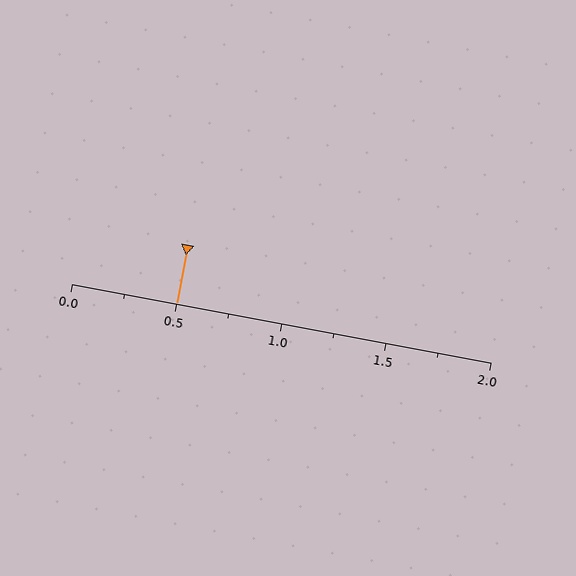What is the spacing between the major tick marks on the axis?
The major ticks are spaced 0.5 apart.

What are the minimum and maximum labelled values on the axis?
The axis runs from 0.0 to 2.0.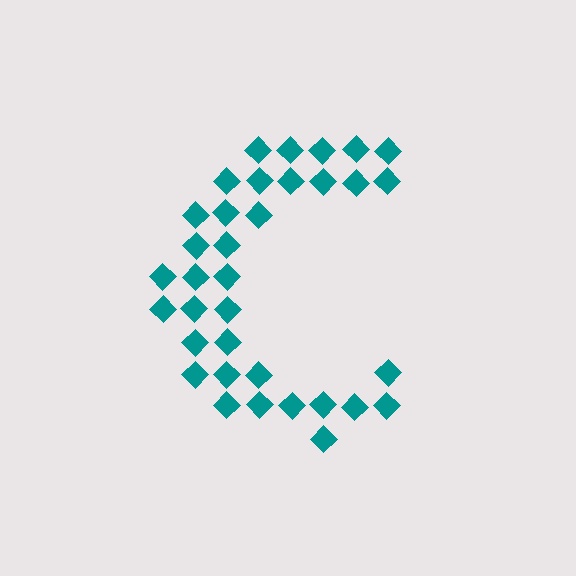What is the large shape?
The large shape is the letter C.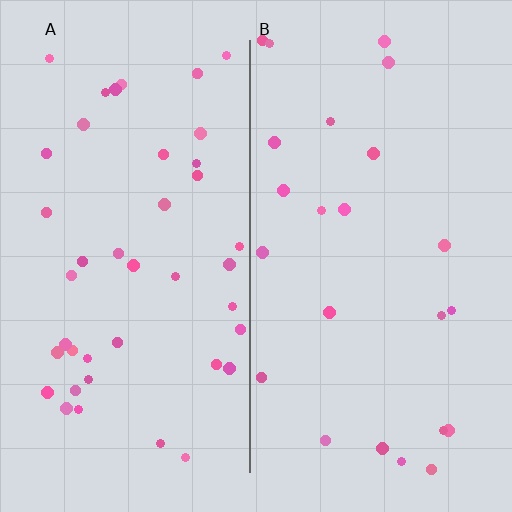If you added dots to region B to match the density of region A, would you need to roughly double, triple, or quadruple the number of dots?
Approximately double.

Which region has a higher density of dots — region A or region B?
A (the left).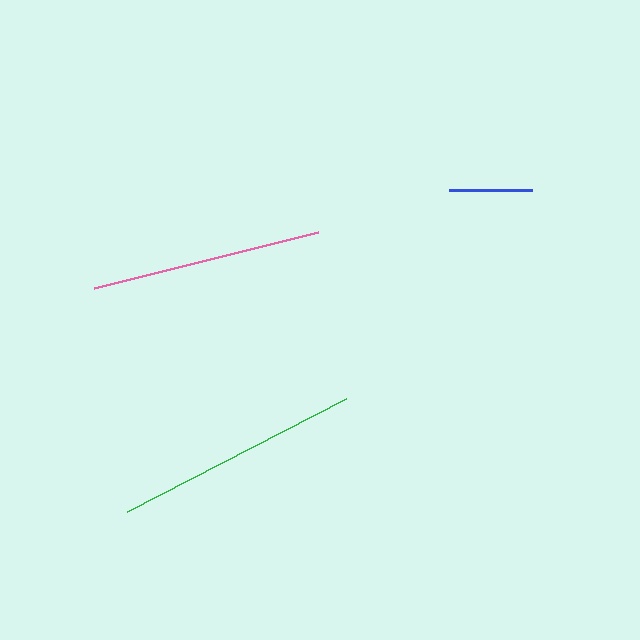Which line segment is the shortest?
The blue line is the shortest at approximately 83 pixels.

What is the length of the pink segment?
The pink segment is approximately 230 pixels long.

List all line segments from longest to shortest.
From longest to shortest: green, pink, blue.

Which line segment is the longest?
The green line is the longest at approximately 247 pixels.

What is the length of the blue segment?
The blue segment is approximately 83 pixels long.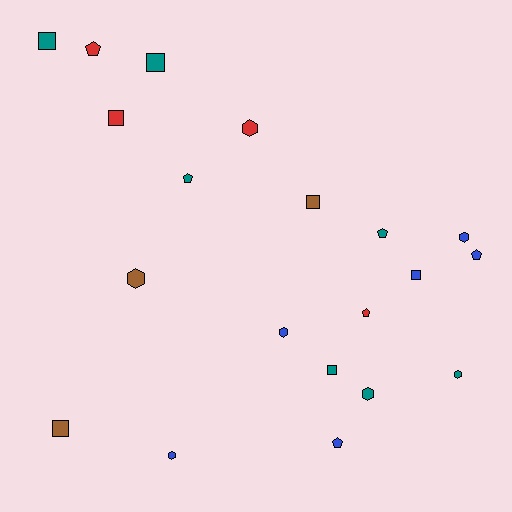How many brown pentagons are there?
There are no brown pentagons.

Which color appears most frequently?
Teal, with 7 objects.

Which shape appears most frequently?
Square, with 7 objects.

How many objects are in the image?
There are 20 objects.